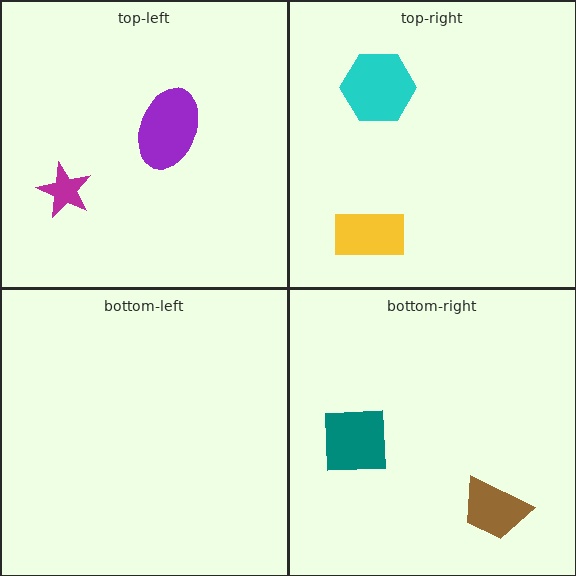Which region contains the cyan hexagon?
The top-right region.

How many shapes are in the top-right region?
2.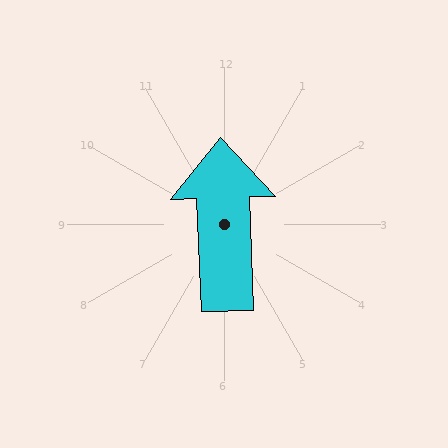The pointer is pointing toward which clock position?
Roughly 12 o'clock.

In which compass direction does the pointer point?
North.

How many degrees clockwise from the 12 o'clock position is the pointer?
Approximately 358 degrees.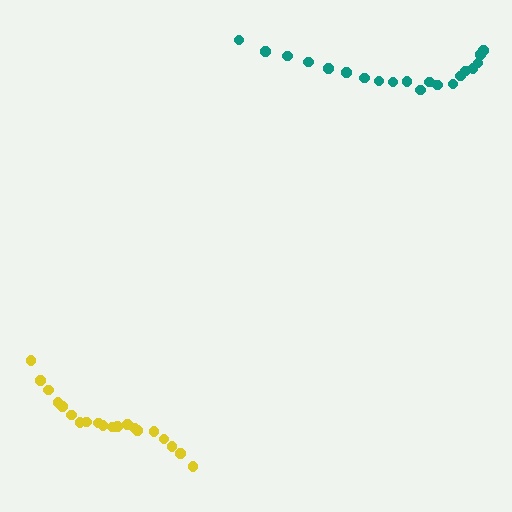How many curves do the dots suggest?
There are 2 distinct paths.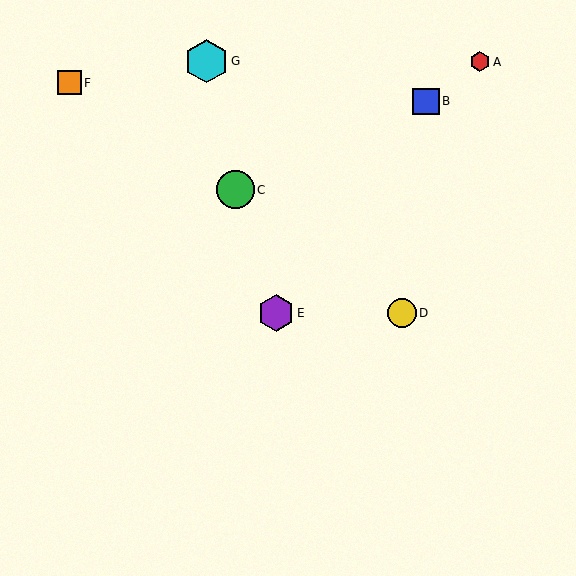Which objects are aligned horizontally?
Objects D, E are aligned horizontally.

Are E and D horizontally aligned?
Yes, both are at y≈313.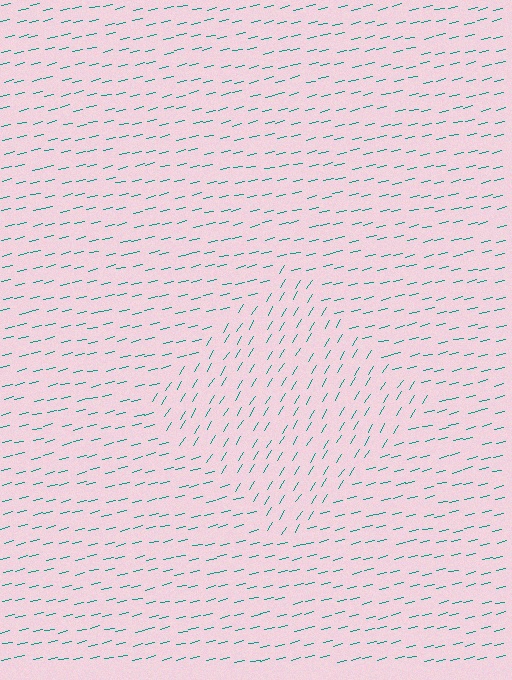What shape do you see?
I see a diamond.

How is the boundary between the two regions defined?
The boundary is defined purely by a change in line orientation (approximately 45 degrees difference). All lines are the same color and thickness.